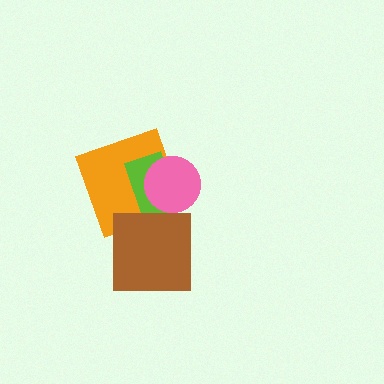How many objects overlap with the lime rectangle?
2 objects overlap with the lime rectangle.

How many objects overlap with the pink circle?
2 objects overlap with the pink circle.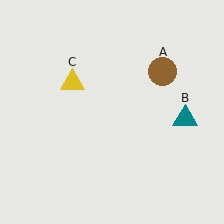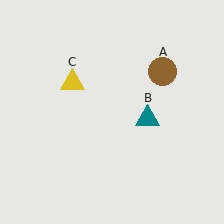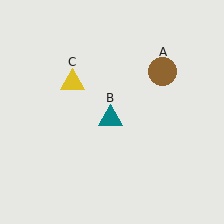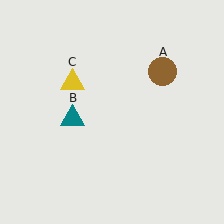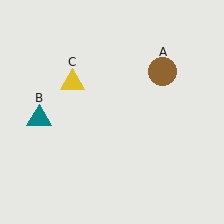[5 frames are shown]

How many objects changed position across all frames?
1 object changed position: teal triangle (object B).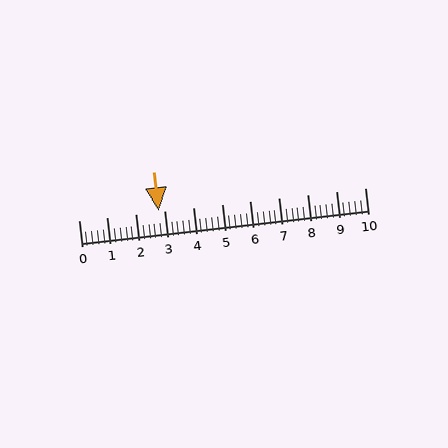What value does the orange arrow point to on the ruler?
The orange arrow points to approximately 2.8.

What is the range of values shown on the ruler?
The ruler shows values from 0 to 10.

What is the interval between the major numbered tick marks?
The major tick marks are spaced 1 units apart.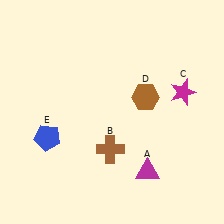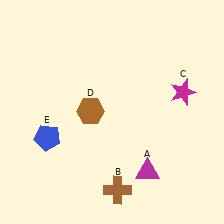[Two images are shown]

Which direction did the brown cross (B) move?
The brown cross (B) moved down.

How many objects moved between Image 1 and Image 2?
2 objects moved between the two images.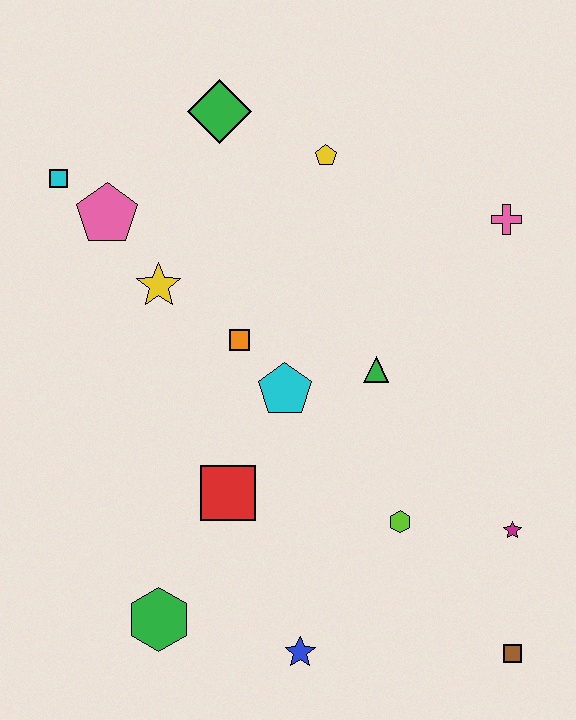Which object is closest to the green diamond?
The yellow pentagon is closest to the green diamond.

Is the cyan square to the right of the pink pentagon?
No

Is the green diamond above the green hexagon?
Yes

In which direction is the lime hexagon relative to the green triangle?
The lime hexagon is below the green triangle.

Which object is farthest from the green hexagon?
The pink cross is farthest from the green hexagon.